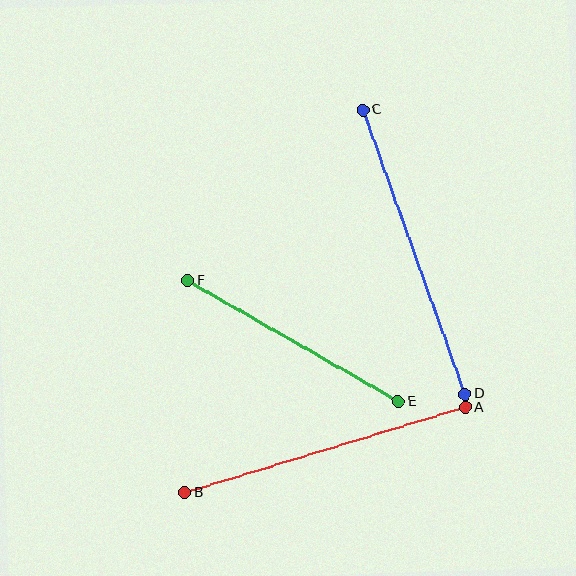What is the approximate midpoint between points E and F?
The midpoint is at approximately (293, 341) pixels.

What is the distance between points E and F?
The distance is approximately 243 pixels.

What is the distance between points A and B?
The distance is approximately 293 pixels.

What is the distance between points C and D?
The distance is approximately 302 pixels.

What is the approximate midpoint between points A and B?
The midpoint is at approximately (325, 450) pixels.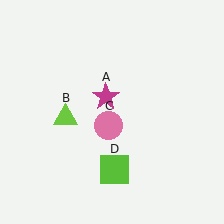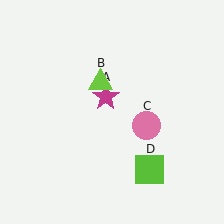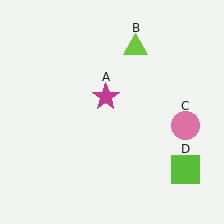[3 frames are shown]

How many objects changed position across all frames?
3 objects changed position: lime triangle (object B), pink circle (object C), lime square (object D).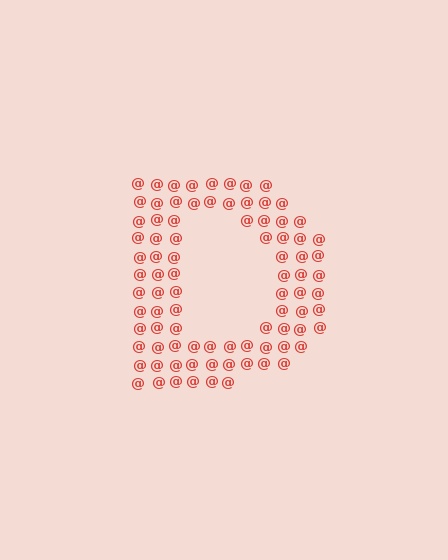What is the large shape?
The large shape is the letter D.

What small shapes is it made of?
It is made of small at signs.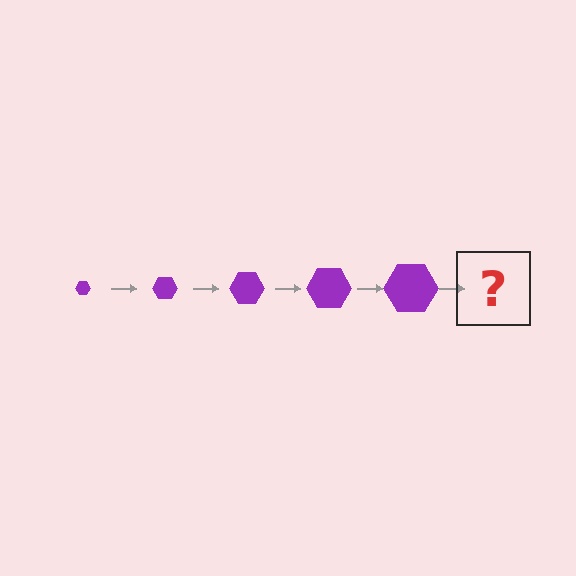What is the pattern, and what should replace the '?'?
The pattern is that the hexagon gets progressively larger each step. The '?' should be a purple hexagon, larger than the previous one.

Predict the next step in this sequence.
The next step is a purple hexagon, larger than the previous one.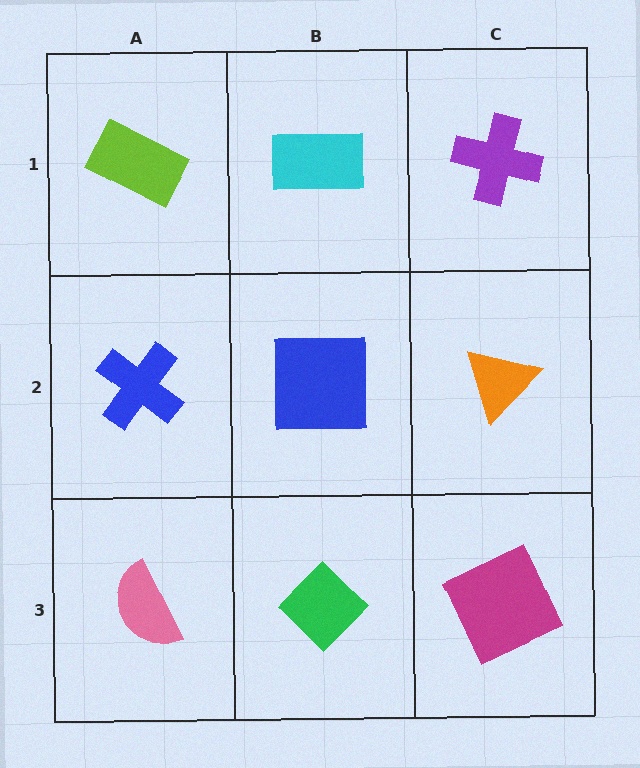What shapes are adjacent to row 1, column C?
An orange triangle (row 2, column C), a cyan rectangle (row 1, column B).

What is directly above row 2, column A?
A lime rectangle.